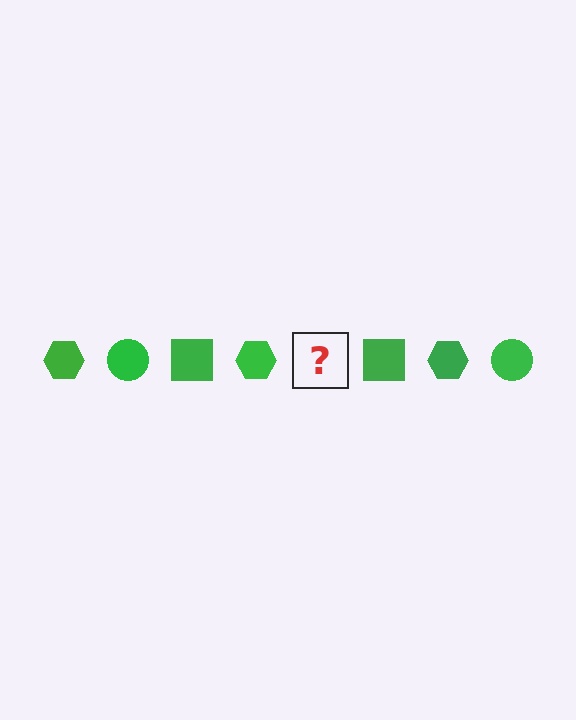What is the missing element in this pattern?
The missing element is a green circle.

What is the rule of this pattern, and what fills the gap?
The rule is that the pattern cycles through hexagon, circle, square shapes in green. The gap should be filled with a green circle.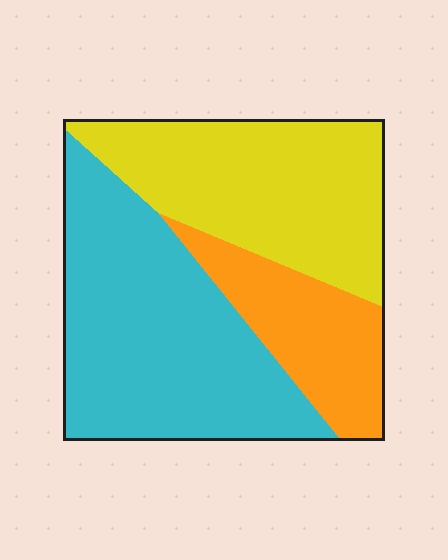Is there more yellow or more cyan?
Cyan.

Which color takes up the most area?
Cyan, at roughly 45%.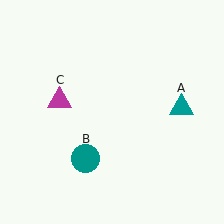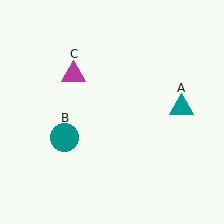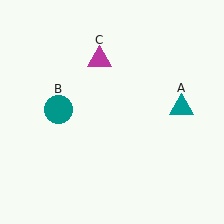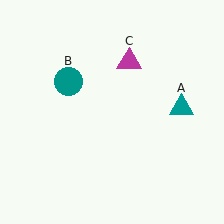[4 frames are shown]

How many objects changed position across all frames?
2 objects changed position: teal circle (object B), magenta triangle (object C).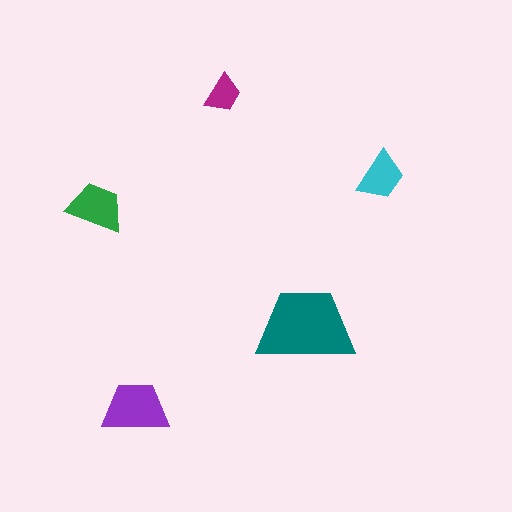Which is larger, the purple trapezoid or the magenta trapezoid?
The purple one.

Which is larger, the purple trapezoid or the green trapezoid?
The purple one.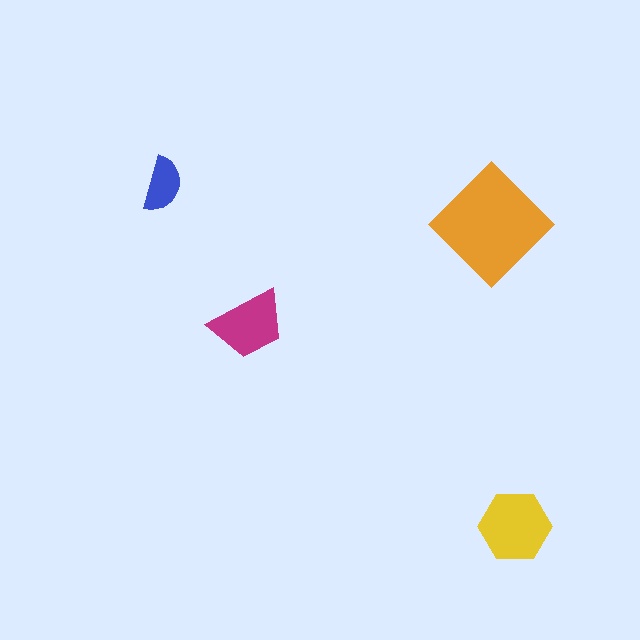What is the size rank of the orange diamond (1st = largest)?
1st.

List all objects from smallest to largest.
The blue semicircle, the magenta trapezoid, the yellow hexagon, the orange diamond.